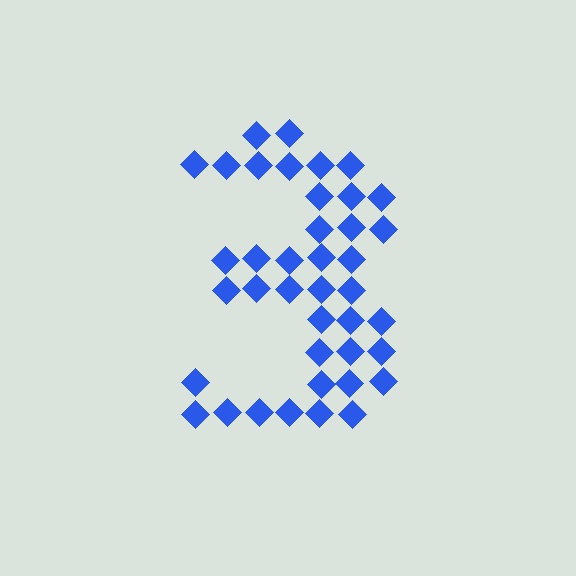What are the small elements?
The small elements are diamonds.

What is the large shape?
The large shape is the digit 3.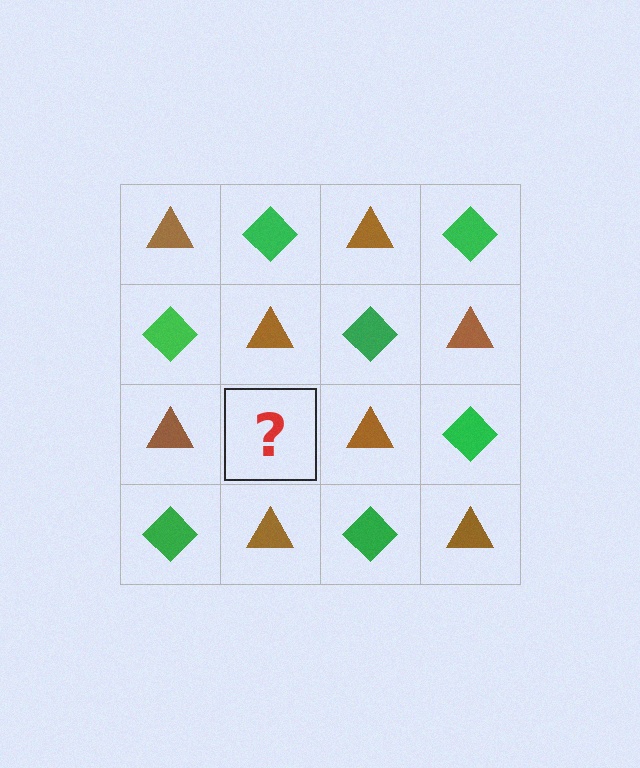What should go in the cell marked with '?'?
The missing cell should contain a green diamond.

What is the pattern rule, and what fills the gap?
The rule is that it alternates brown triangle and green diamond in a checkerboard pattern. The gap should be filled with a green diamond.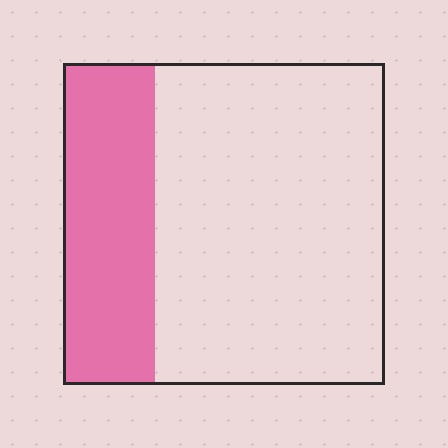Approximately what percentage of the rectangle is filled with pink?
Approximately 30%.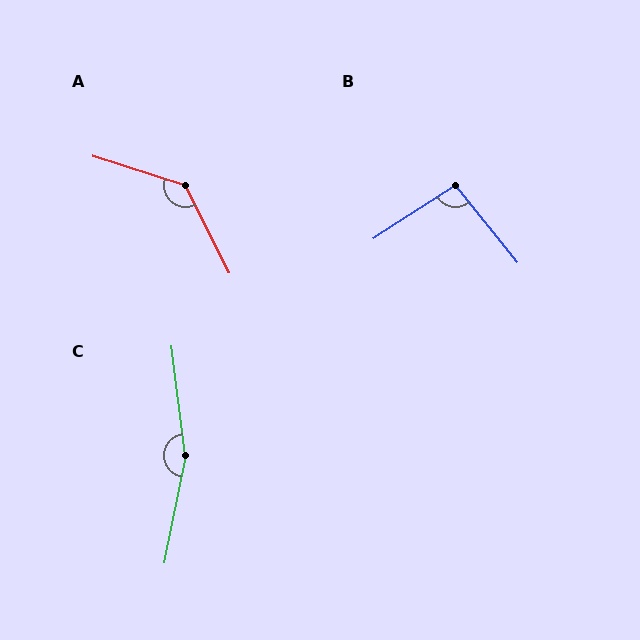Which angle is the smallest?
B, at approximately 96 degrees.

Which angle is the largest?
C, at approximately 162 degrees.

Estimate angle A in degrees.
Approximately 134 degrees.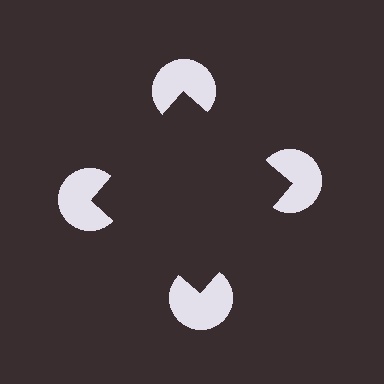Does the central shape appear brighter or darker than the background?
It typically appears slightly darker than the background, even though no actual brightness change is drawn.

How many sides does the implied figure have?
4 sides.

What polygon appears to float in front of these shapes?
An illusory square — its edges are inferred from the aligned wedge cuts in the pac-man discs, not physically drawn.